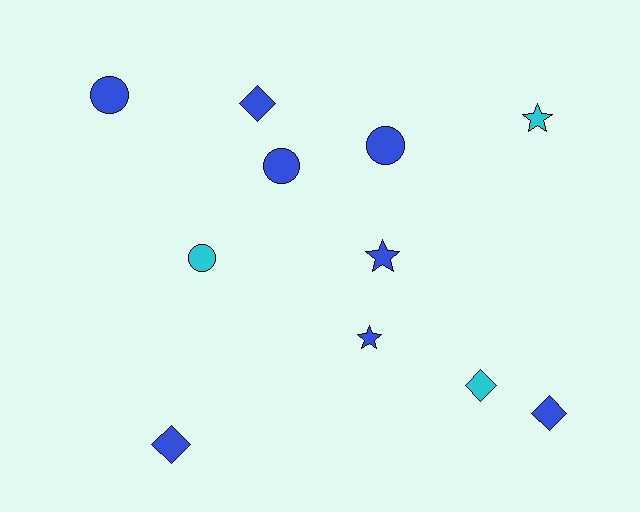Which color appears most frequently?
Blue, with 8 objects.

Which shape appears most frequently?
Circle, with 4 objects.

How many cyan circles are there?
There is 1 cyan circle.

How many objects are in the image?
There are 11 objects.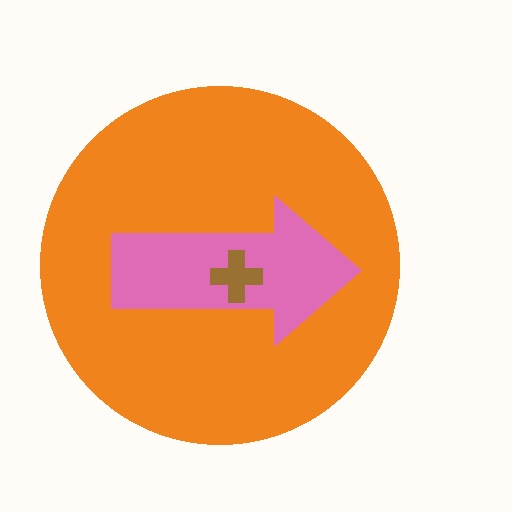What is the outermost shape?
The orange circle.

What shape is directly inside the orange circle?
The pink arrow.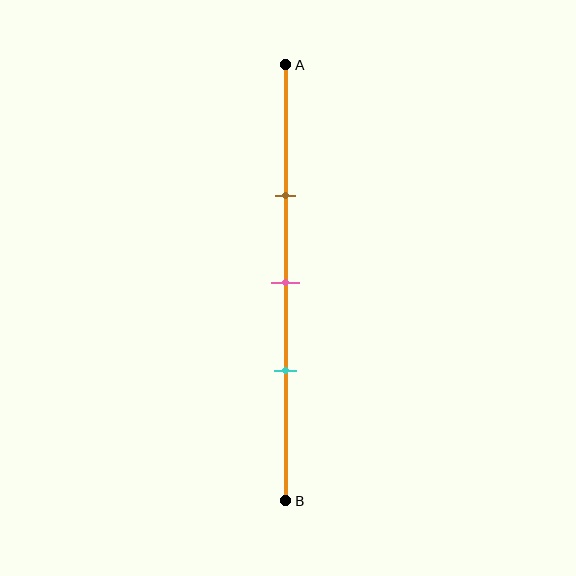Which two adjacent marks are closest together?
The pink and cyan marks are the closest adjacent pair.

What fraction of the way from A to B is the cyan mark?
The cyan mark is approximately 70% (0.7) of the way from A to B.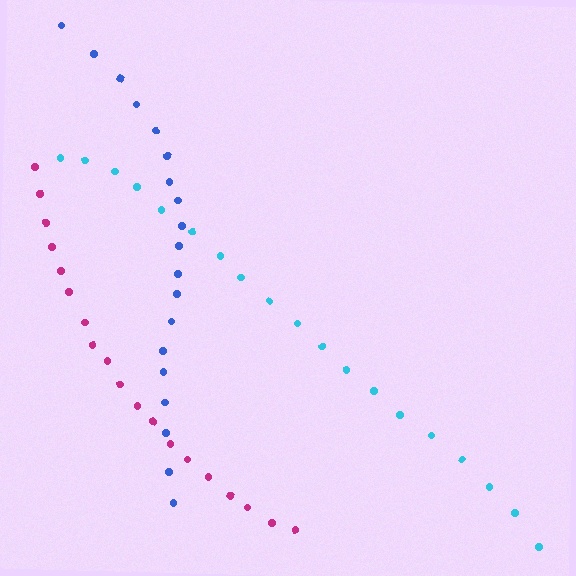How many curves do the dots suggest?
There are 3 distinct paths.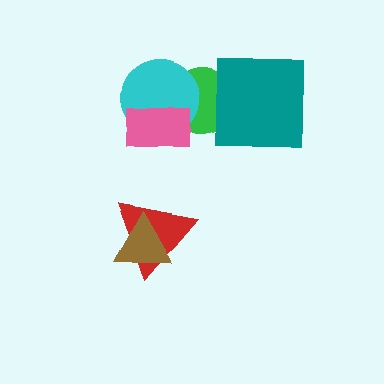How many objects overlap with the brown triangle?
1 object overlaps with the brown triangle.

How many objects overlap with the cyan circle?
2 objects overlap with the cyan circle.